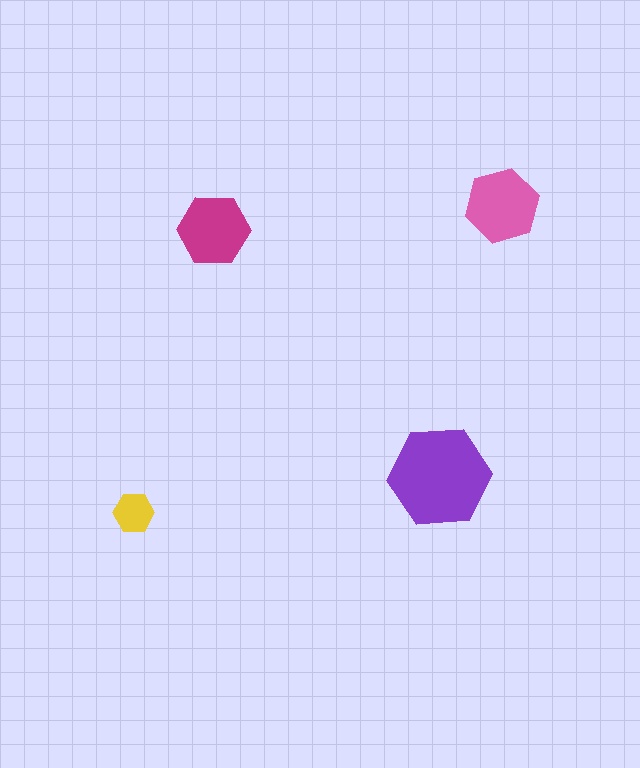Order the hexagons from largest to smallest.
the purple one, the pink one, the magenta one, the yellow one.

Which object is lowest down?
The yellow hexagon is bottommost.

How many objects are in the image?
There are 4 objects in the image.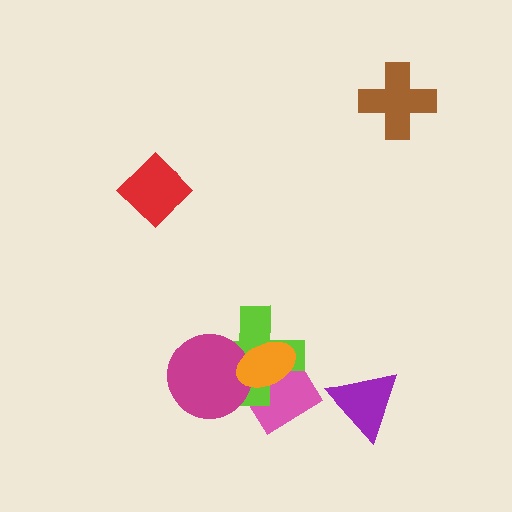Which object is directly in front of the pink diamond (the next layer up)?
The lime cross is directly in front of the pink diamond.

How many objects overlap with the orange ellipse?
3 objects overlap with the orange ellipse.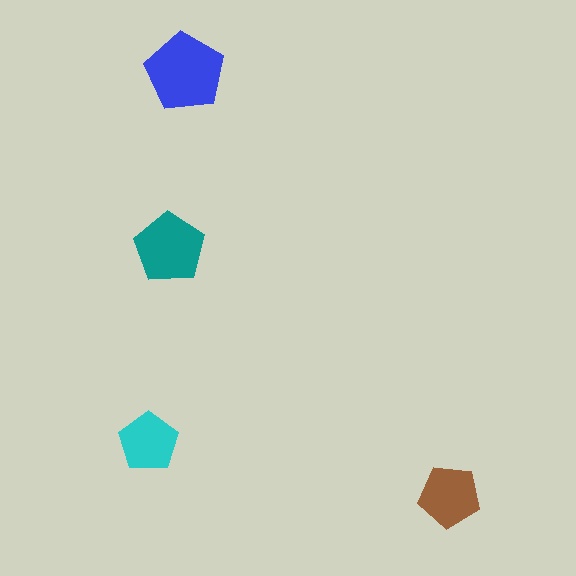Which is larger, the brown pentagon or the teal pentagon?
The teal one.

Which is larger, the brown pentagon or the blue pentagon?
The blue one.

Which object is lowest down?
The brown pentagon is bottommost.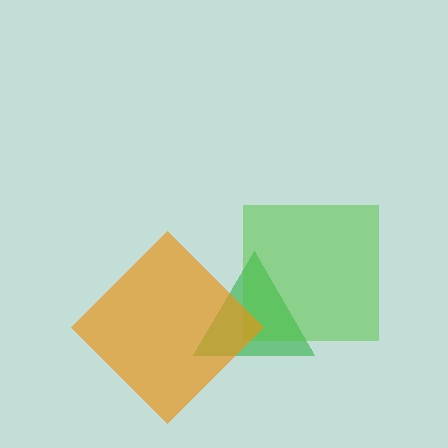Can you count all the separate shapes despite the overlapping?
Yes, there are 3 separate shapes.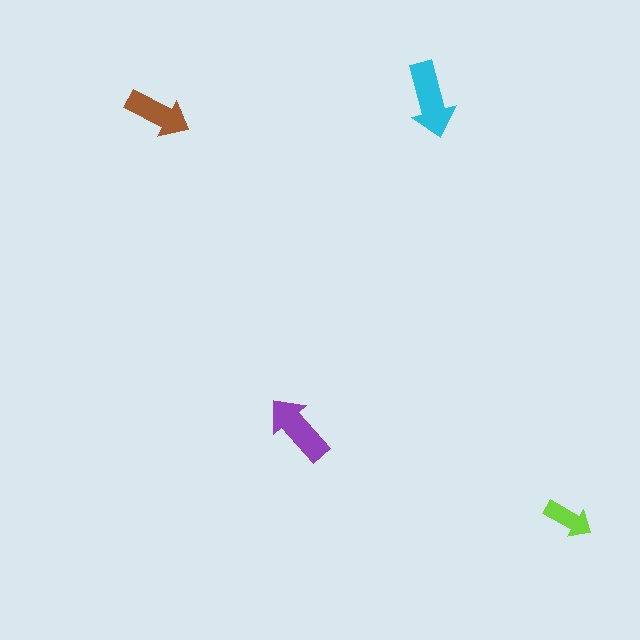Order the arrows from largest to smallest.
the cyan one, the purple one, the brown one, the lime one.